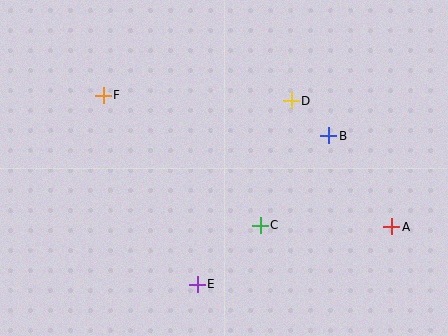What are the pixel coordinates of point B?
Point B is at (329, 136).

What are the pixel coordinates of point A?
Point A is at (392, 227).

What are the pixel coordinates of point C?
Point C is at (260, 225).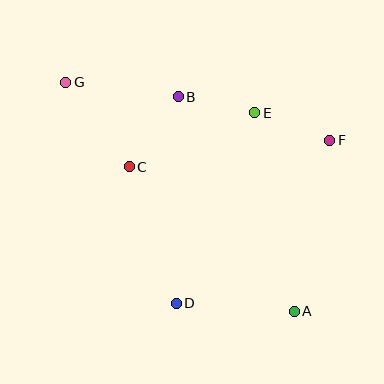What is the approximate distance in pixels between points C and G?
The distance between C and G is approximately 106 pixels.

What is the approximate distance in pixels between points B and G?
The distance between B and G is approximately 114 pixels.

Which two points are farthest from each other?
Points A and G are farthest from each other.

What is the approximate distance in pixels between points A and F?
The distance between A and F is approximately 174 pixels.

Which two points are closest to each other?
Points B and E are closest to each other.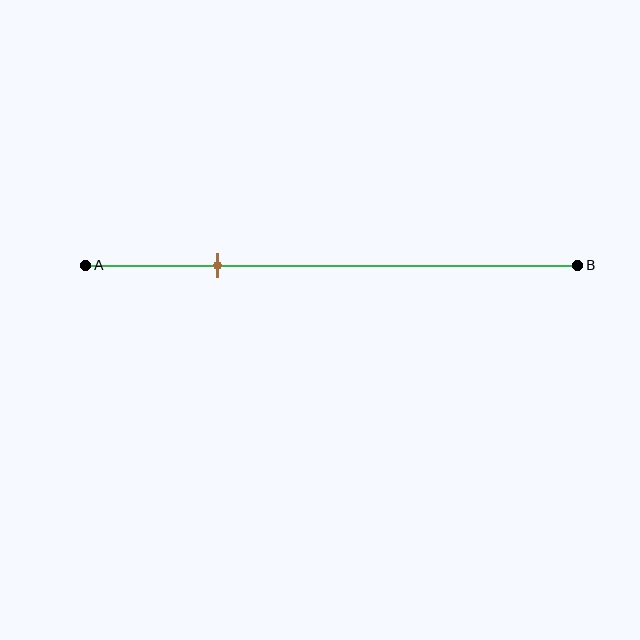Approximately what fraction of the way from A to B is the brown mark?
The brown mark is approximately 25% of the way from A to B.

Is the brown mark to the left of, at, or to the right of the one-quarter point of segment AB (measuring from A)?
The brown mark is approximately at the one-quarter point of segment AB.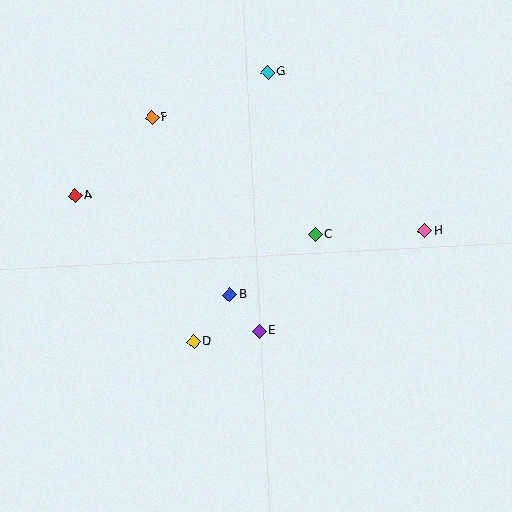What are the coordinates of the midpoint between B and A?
The midpoint between B and A is at (152, 245).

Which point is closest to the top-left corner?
Point F is closest to the top-left corner.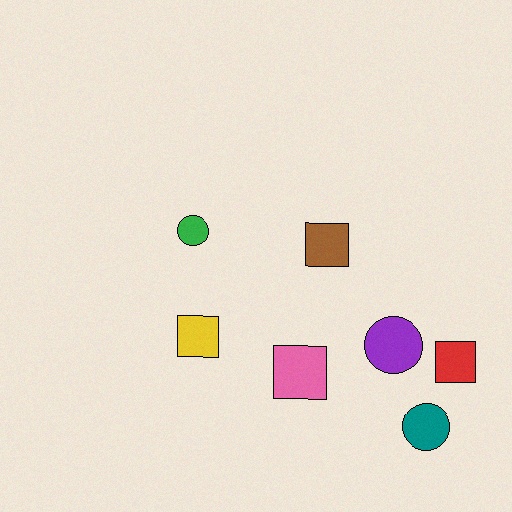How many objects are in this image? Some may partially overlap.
There are 7 objects.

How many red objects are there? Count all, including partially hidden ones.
There is 1 red object.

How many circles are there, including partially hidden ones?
There are 3 circles.